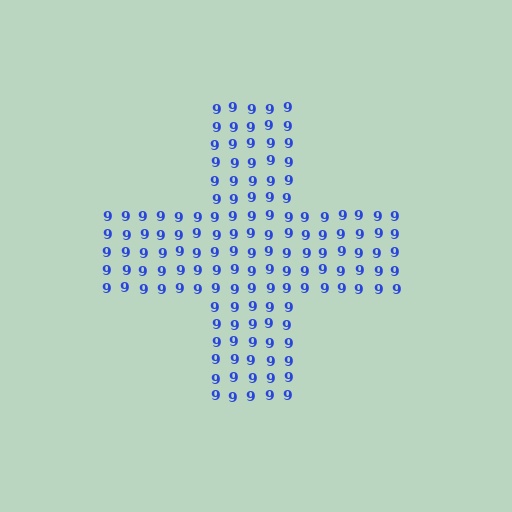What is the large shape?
The large shape is a cross.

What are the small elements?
The small elements are digit 9's.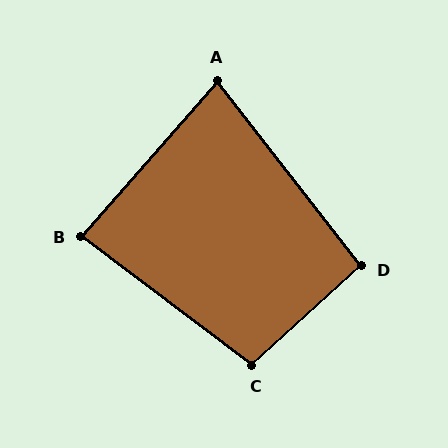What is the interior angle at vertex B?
Approximately 86 degrees (approximately right).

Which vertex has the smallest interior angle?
A, at approximately 79 degrees.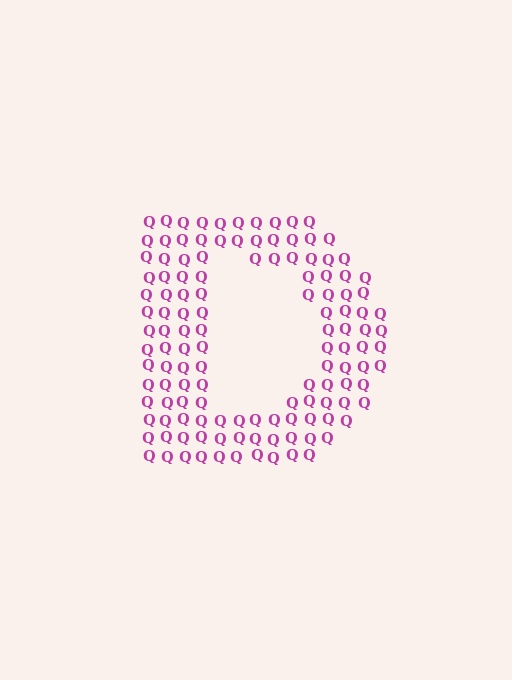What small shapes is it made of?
It is made of small letter Q's.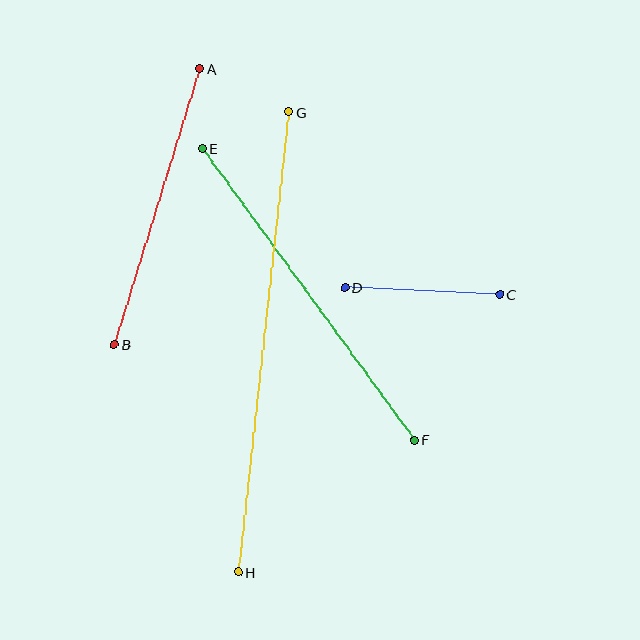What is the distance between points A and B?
The distance is approximately 289 pixels.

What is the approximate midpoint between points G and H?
The midpoint is at approximately (263, 342) pixels.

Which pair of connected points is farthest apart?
Points G and H are farthest apart.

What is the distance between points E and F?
The distance is approximately 360 pixels.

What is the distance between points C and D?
The distance is approximately 155 pixels.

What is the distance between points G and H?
The distance is approximately 463 pixels.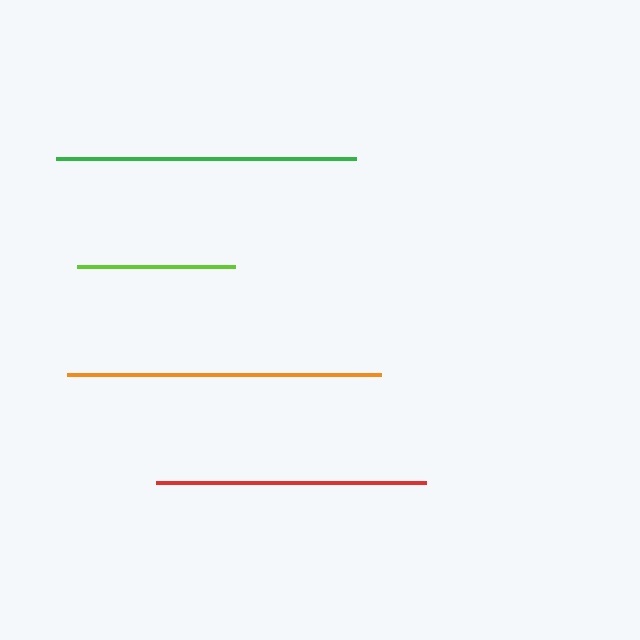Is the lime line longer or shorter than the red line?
The red line is longer than the lime line.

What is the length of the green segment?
The green segment is approximately 300 pixels long.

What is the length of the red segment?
The red segment is approximately 270 pixels long.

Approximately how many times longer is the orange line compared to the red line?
The orange line is approximately 1.2 times the length of the red line.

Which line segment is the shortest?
The lime line is the shortest at approximately 157 pixels.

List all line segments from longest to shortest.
From longest to shortest: orange, green, red, lime.